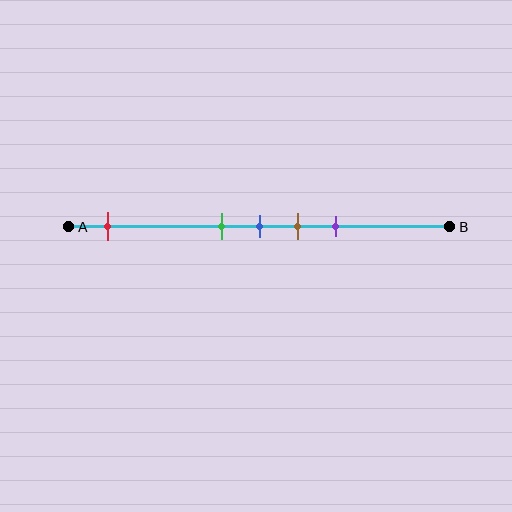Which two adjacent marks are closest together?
The green and blue marks are the closest adjacent pair.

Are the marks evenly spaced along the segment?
No, the marks are not evenly spaced.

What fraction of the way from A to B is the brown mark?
The brown mark is approximately 60% (0.6) of the way from A to B.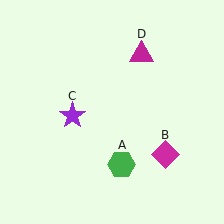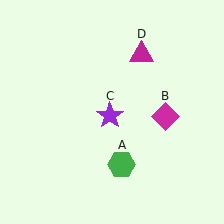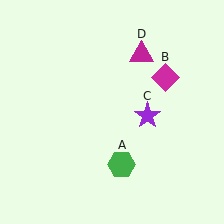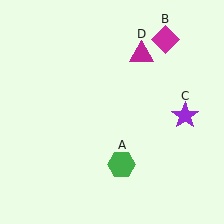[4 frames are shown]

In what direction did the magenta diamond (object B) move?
The magenta diamond (object B) moved up.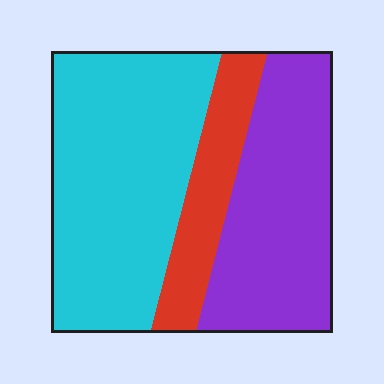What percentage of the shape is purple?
Purple covers around 35% of the shape.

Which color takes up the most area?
Cyan, at roughly 50%.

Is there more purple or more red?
Purple.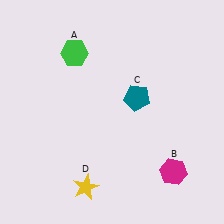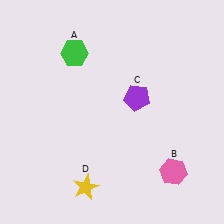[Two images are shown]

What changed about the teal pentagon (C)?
In Image 1, C is teal. In Image 2, it changed to purple.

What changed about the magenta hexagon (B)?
In Image 1, B is magenta. In Image 2, it changed to pink.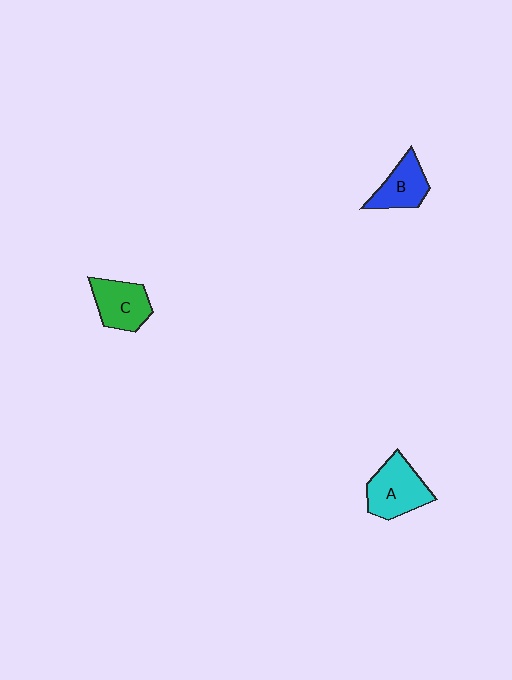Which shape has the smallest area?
Shape B (blue).